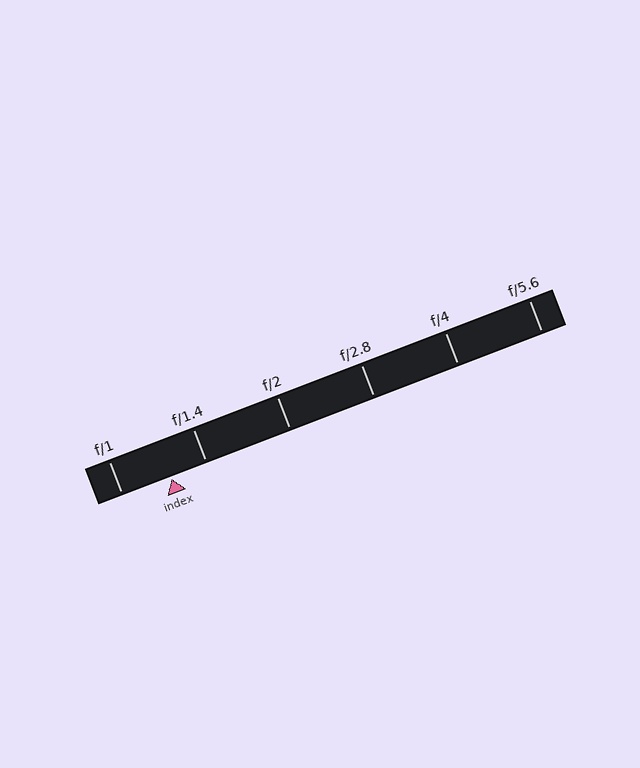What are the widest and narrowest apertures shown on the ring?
The widest aperture shown is f/1 and the narrowest is f/5.6.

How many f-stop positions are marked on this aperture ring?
There are 6 f-stop positions marked.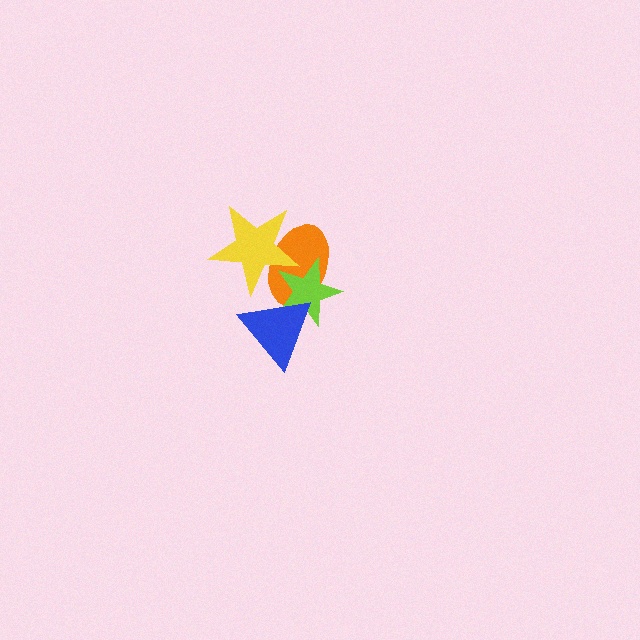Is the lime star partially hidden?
Yes, it is partially covered by another shape.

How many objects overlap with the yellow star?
2 objects overlap with the yellow star.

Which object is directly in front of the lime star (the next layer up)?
The yellow star is directly in front of the lime star.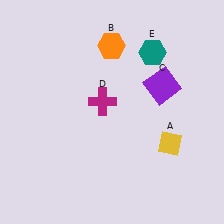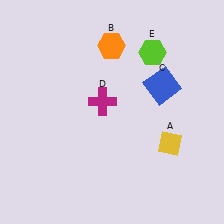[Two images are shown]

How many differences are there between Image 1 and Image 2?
There are 2 differences between the two images.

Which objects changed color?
C changed from purple to blue. E changed from teal to lime.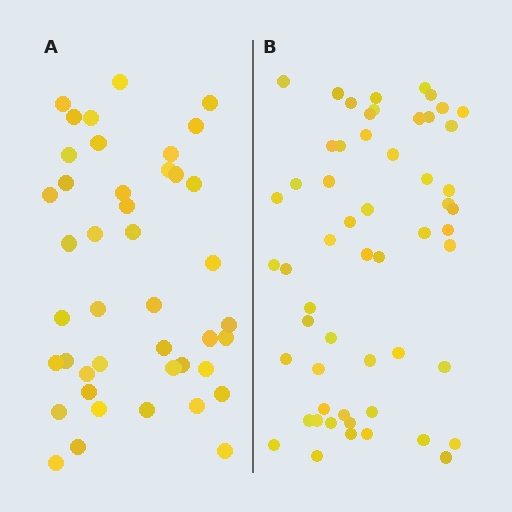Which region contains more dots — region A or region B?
Region B (the right region) has more dots.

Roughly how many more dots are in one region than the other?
Region B has approximately 15 more dots than region A.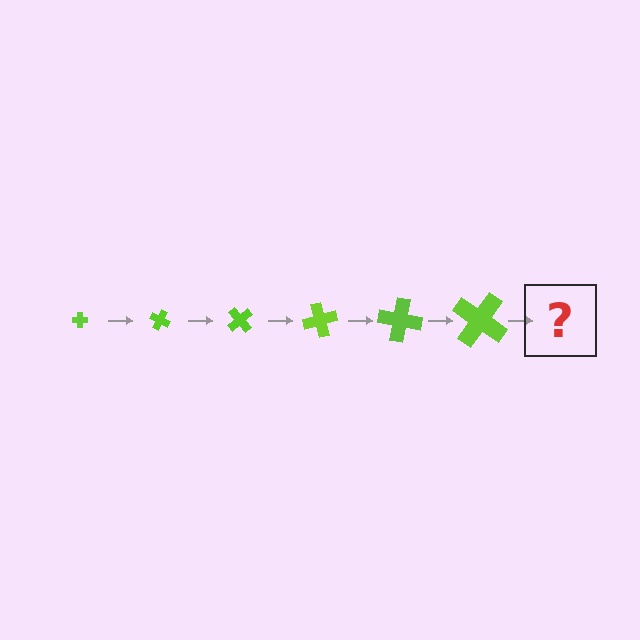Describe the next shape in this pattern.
It should be a cross, larger than the previous one and rotated 150 degrees from the start.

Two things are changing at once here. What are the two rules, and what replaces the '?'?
The two rules are that the cross grows larger each step and it rotates 25 degrees each step. The '?' should be a cross, larger than the previous one and rotated 150 degrees from the start.